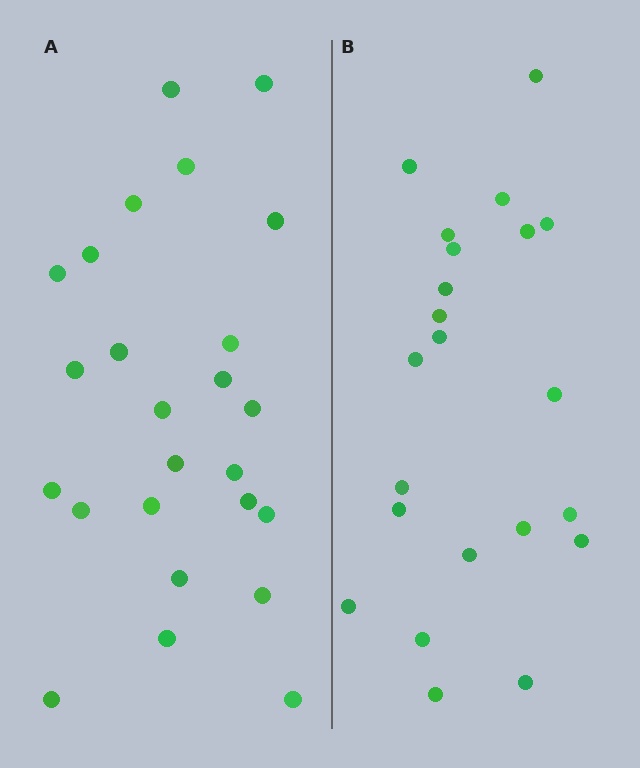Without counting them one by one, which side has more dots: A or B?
Region A (the left region) has more dots.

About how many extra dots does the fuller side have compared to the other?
Region A has just a few more — roughly 2 or 3 more dots than region B.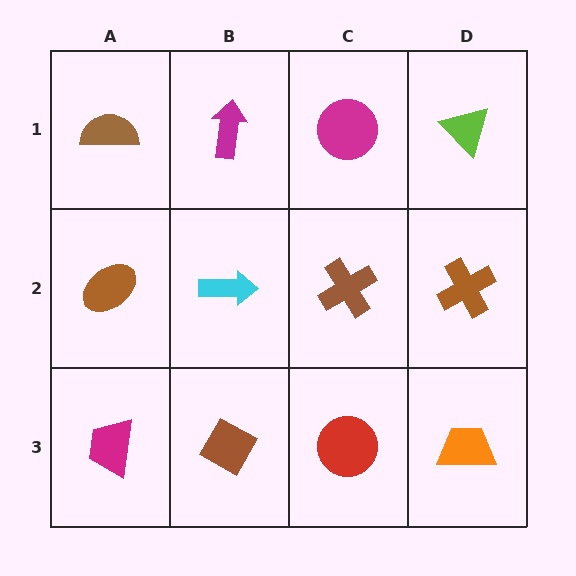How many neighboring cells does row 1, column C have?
3.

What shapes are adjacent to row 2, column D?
A lime triangle (row 1, column D), an orange trapezoid (row 3, column D), a brown cross (row 2, column C).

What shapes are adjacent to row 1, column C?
A brown cross (row 2, column C), a magenta arrow (row 1, column B), a lime triangle (row 1, column D).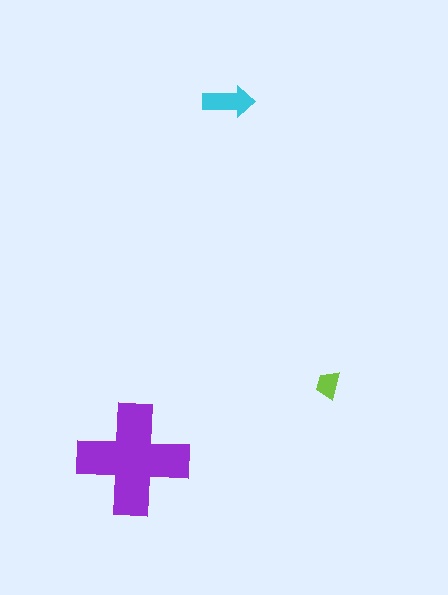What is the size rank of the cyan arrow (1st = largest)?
2nd.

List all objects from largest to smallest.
The purple cross, the cyan arrow, the lime trapezoid.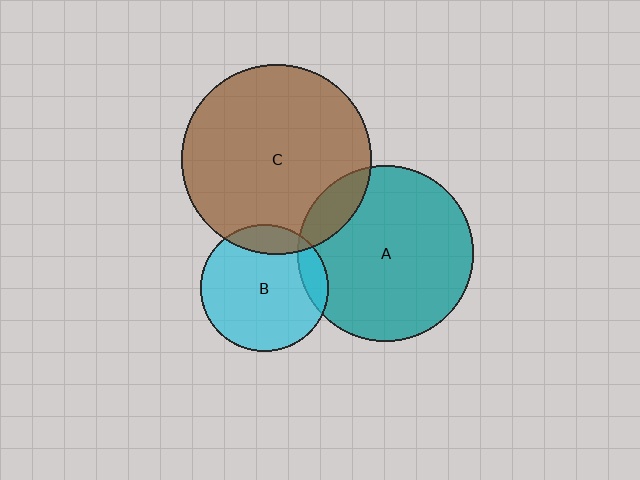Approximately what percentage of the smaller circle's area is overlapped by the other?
Approximately 10%.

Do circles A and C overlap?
Yes.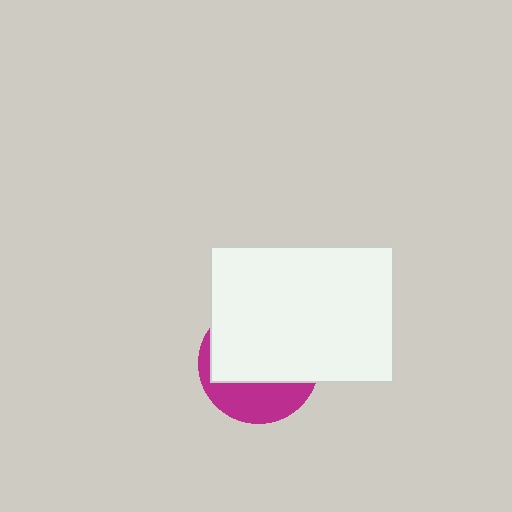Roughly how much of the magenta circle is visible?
A small part of it is visible (roughly 34%).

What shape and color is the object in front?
The object in front is a white rectangle.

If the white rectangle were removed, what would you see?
You would see the complete magenta circle.